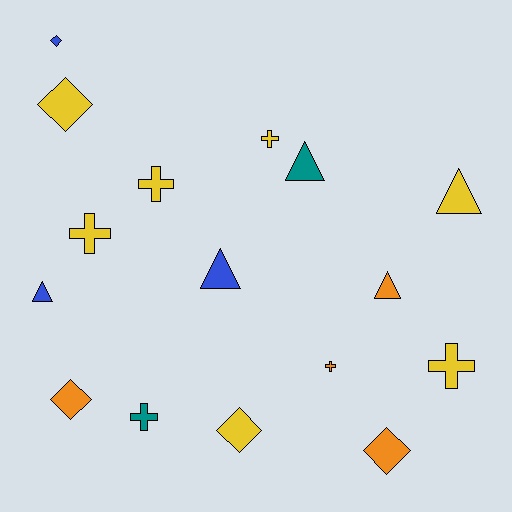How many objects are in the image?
There are 16 objects.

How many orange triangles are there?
There is 1 orange triangle.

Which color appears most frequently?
Yellow, with 7 objects.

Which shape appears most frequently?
Cross, with 6 objects.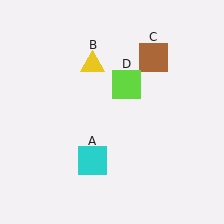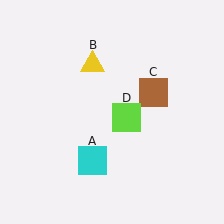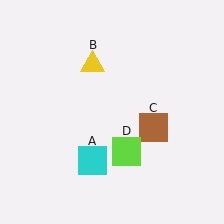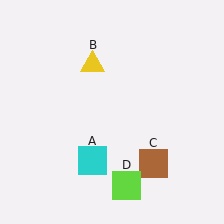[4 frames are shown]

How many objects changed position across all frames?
2 objects changed position: brown square (object C), lime square (object D).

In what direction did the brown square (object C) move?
The brown square (object C) moved down.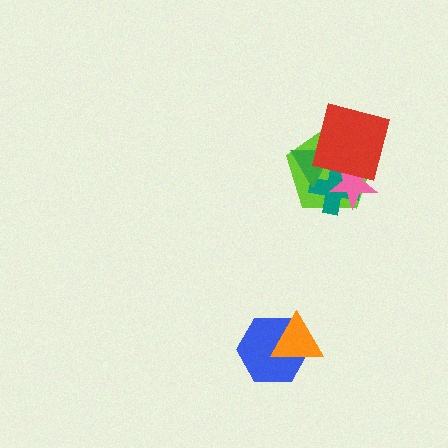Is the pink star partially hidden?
Yes, it is partially covered by another shape.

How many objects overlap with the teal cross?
4 objects overlap with the teal cross.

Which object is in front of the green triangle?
The red square is in front of the green triangle.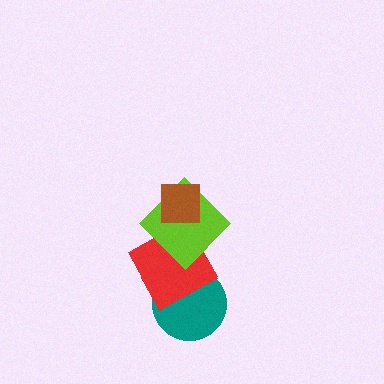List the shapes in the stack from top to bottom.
From top to bottom: the brown square, the lime diamond, the red square, the teal circle.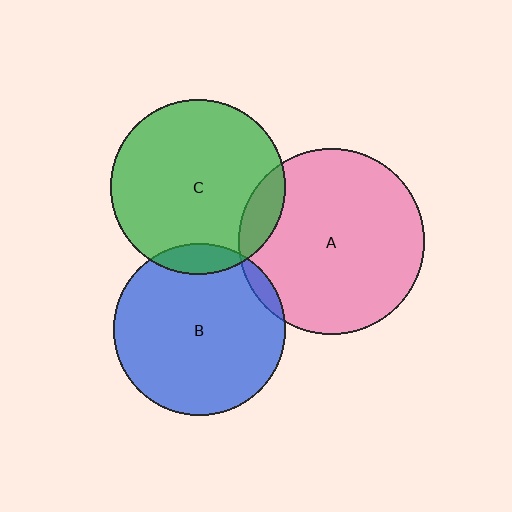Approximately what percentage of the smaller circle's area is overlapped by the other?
Approximately 10%.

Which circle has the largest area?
Circle A (pink).